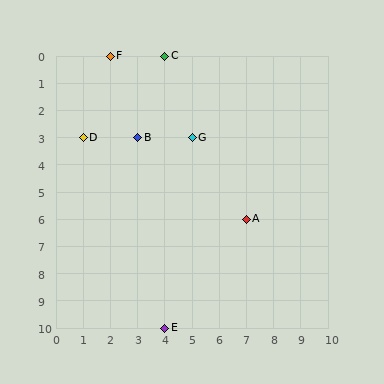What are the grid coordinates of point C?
Point C is at grid coordinates (4, 0).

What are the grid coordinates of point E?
Point E is at grid coordinates (4, 10).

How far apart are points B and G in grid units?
Points B and G are 2 columns apart.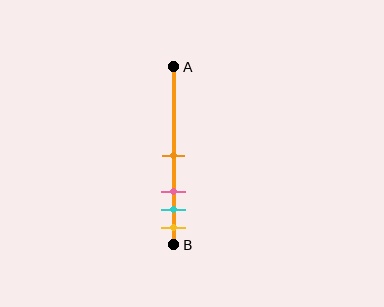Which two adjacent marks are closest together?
The cyan and yellow marks are the closest adjacent pair.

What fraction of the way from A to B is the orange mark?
The orange mark is approximately 50% (0.5) of the way from A to B.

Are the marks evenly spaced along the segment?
No, the marks are not evenly spaced.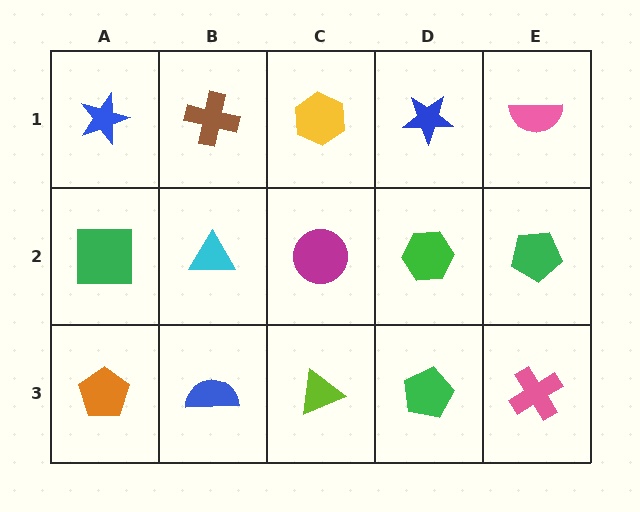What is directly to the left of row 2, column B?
A green square.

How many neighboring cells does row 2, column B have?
4.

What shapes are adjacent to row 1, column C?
A magenta circle (row 2, column C), a brown cross (row 1, column B), a blue star (row 1, column D).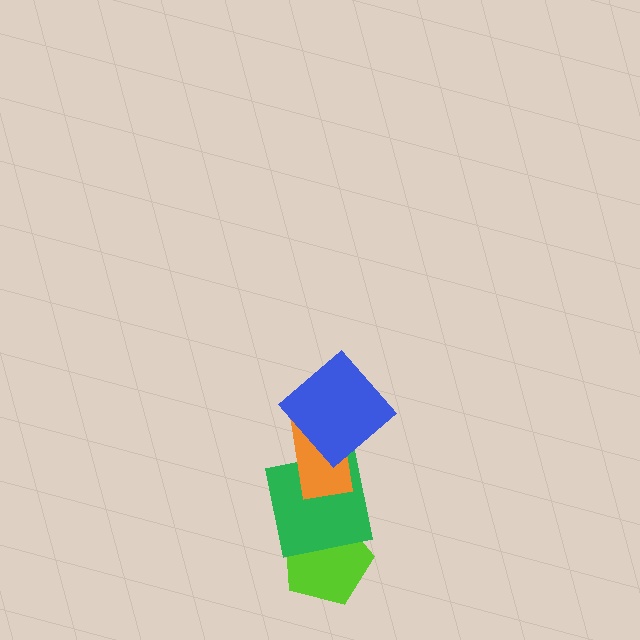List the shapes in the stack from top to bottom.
From top to bottom: the blue diamond, the orange rectangle, the green square, the lime pentagon.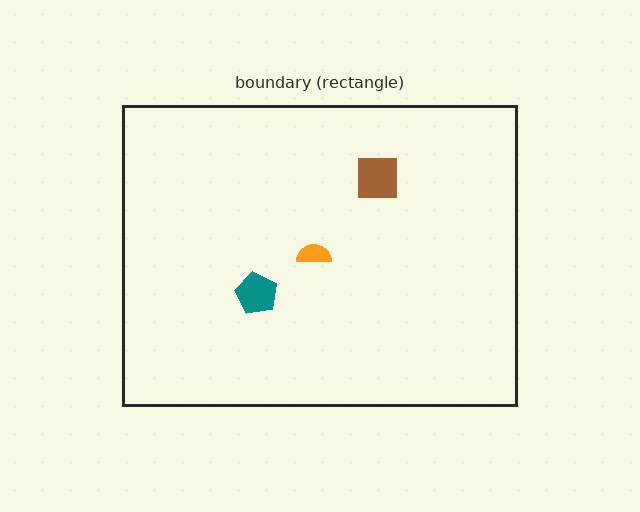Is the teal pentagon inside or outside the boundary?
Inside.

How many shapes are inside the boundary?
3 inside, 0 outside.